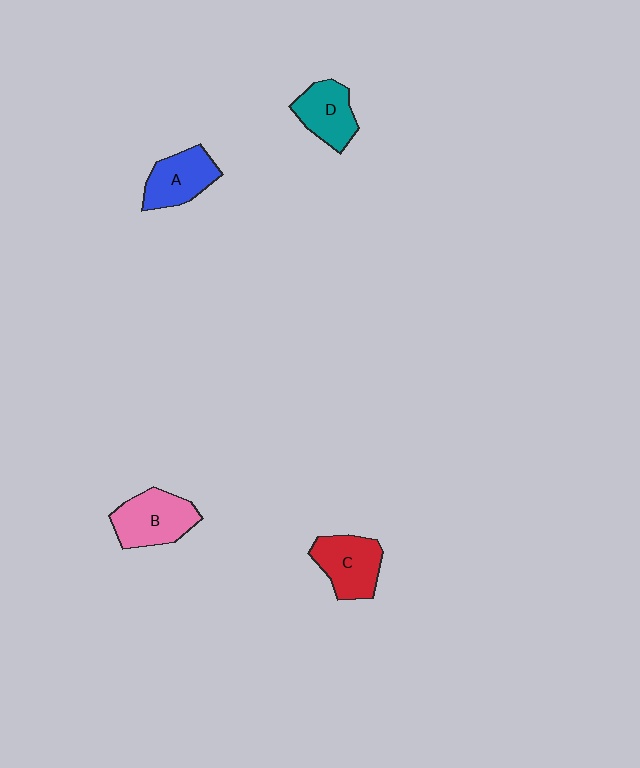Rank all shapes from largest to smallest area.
From largest to smallest: B (pink), C (red), A (blue), D (teal).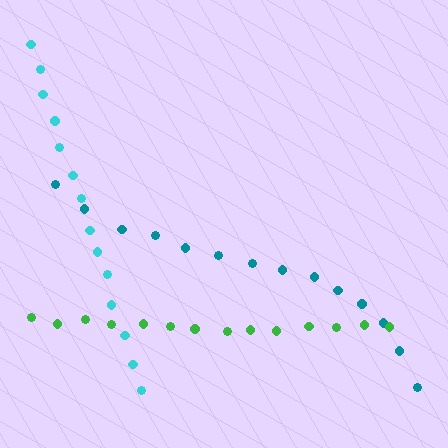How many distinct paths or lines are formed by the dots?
There are 3 distinct paths.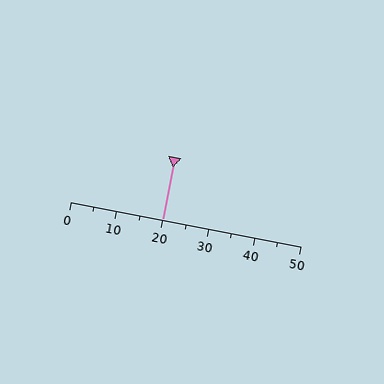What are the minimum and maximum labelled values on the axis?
The axis runs from 0 to 50.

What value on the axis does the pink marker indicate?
The marker indicates approximately 20.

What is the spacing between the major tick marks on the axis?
The major ticks are spaced 10 apart.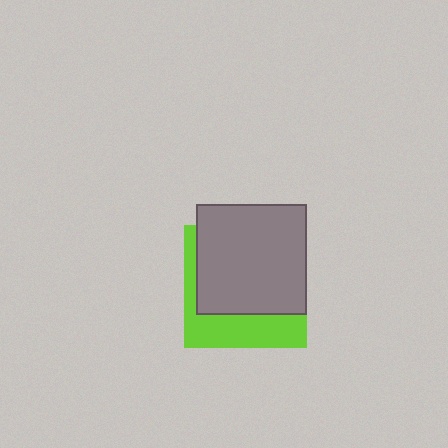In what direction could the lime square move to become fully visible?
The lime square could move down. That would shift it out from behind the gray square entirely.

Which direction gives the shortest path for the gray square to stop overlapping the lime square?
Moving up gives the shortest separation.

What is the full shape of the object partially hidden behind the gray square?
The partially hidden object is a lime square.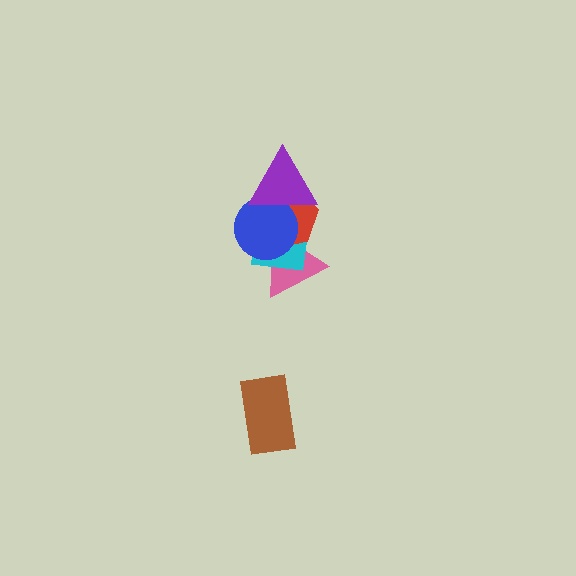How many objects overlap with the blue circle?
4 objects overlap with the blue circle.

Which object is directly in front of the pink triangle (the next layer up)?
The cyan square is directly in front of the pink triangle.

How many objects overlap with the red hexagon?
4 objects overlap with the red hexagon.